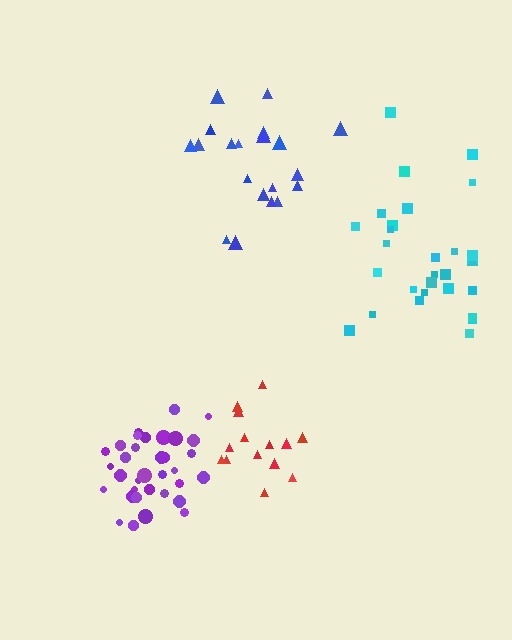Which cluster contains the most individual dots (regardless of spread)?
Purple (34).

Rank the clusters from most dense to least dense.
purple, red, cyan, blue.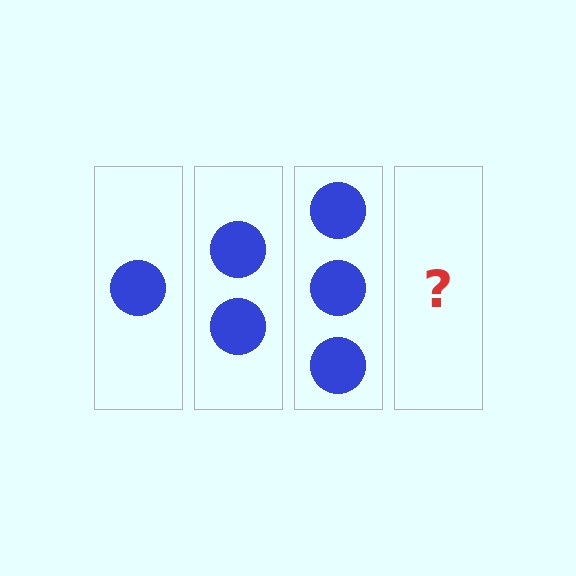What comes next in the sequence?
The next element should be 4 circles.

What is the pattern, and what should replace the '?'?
The pattern is that each step adds one more circle. The '?' should be 4 circles.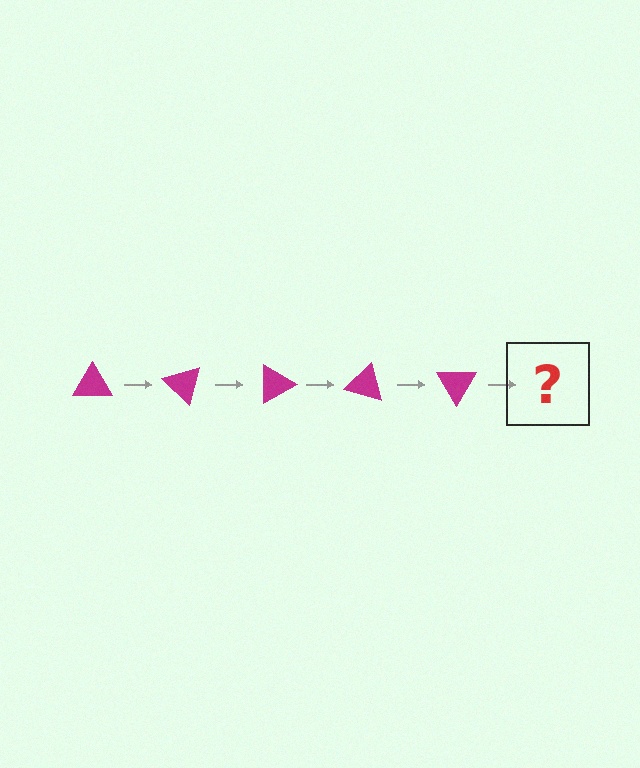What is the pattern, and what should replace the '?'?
The pattern is that the triangle rotates 45 degrees each step. The '?' should be a magenta triangle rotated 225 degrees.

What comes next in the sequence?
The next element should be a magenta triangle rotated 225 degrees.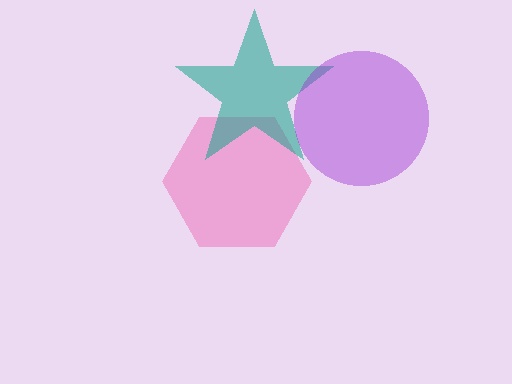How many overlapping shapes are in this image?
There are 3 overlapping shapes in the image.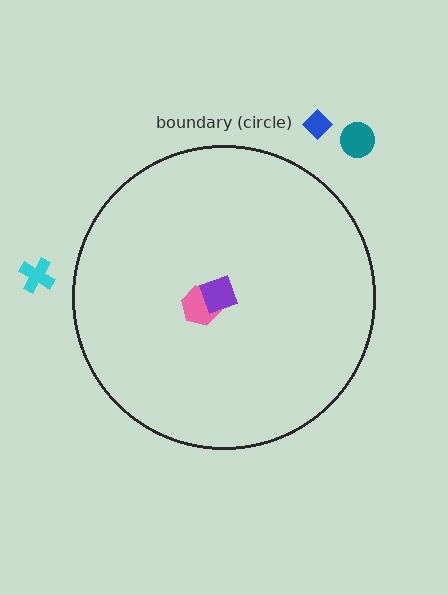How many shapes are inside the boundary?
2 inside, 3 outside.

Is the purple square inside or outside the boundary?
Inside.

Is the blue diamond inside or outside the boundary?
Outside.